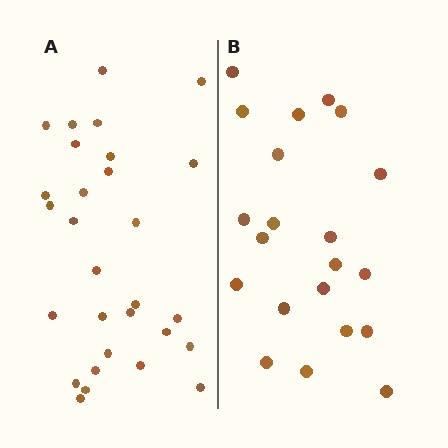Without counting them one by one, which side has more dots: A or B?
Region A (the left region) has more dots.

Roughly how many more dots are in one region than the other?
Region A has roughly 8 or so more dots than region B.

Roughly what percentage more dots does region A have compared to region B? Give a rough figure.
About 40% more.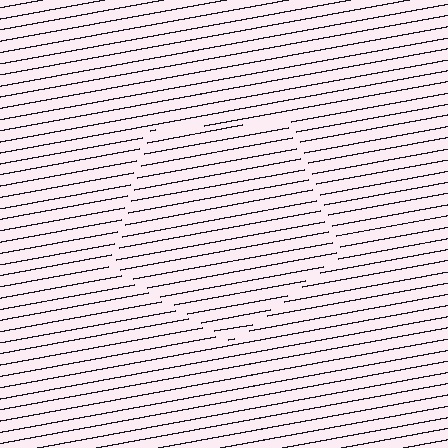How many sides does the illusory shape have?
5 sides — the line-ends trace a pentagon.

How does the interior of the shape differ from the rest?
The interior of the shape contains the same grating, shifted by half a period — the contour is defined by the phase discontinuity where line-ends from the inner and outer gratings abut.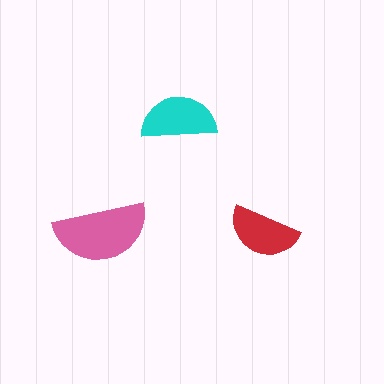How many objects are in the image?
There are 3 objects in the image.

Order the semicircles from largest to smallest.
the pink one, the cyan one, the red one.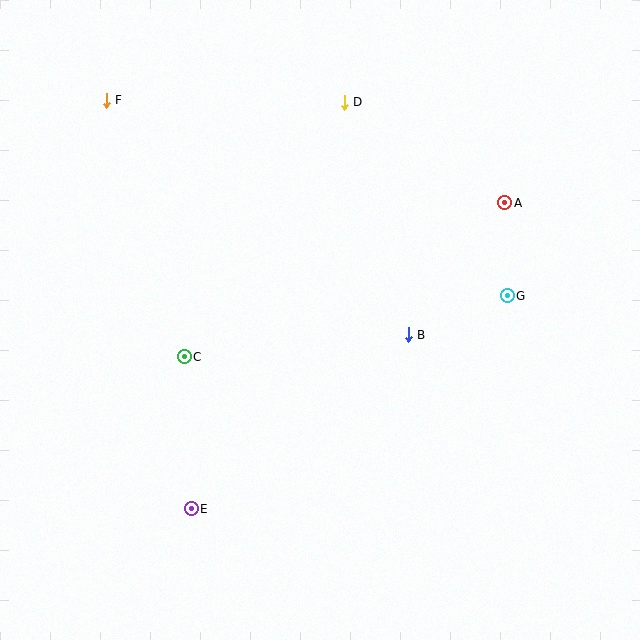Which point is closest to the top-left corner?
Point F is closest to the top-left corner.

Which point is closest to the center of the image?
Point B at (408, 335) is closest to the center.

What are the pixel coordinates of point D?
Point D is at (344, 102).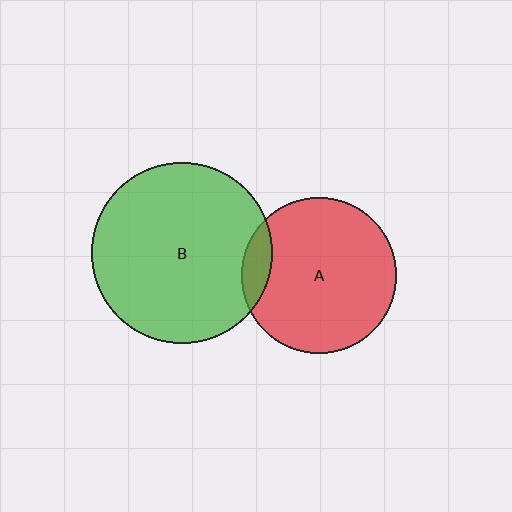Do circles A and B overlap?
Yes.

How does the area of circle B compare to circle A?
Approximately 1.4 times.